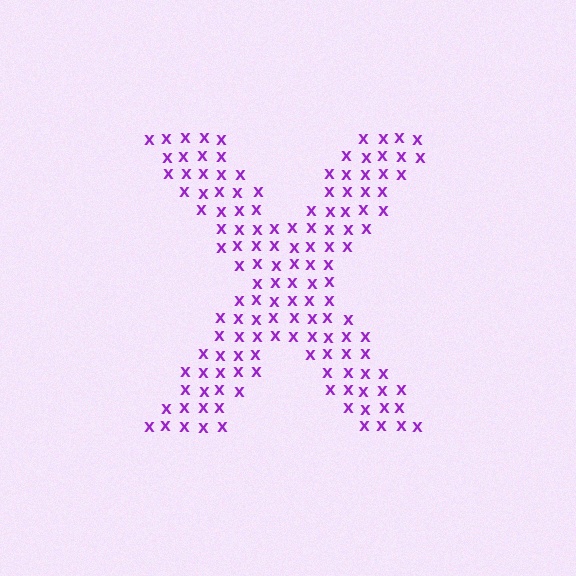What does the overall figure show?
The overall figure shows the letter X.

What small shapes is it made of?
It is made of small letter X's.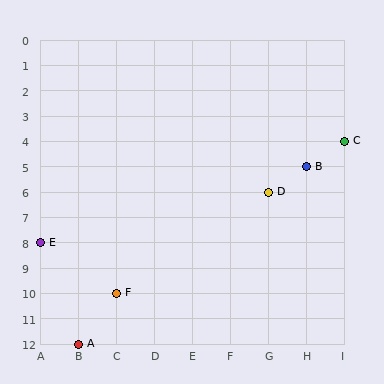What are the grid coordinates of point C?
Point C is at grid coordinates (I, 4).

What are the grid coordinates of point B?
Point B is at grid coordinates (H, 5).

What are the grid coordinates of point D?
Point D is at grid coordinates (G, 6).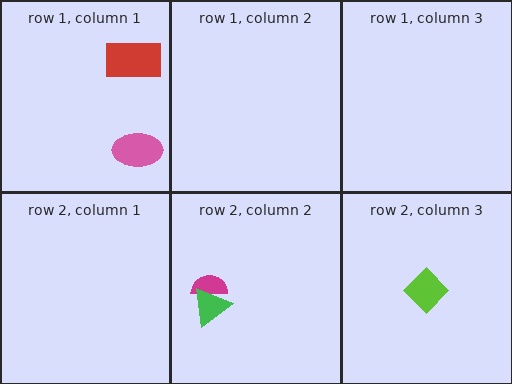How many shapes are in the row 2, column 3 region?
1.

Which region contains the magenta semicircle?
The row 2, column 2 region.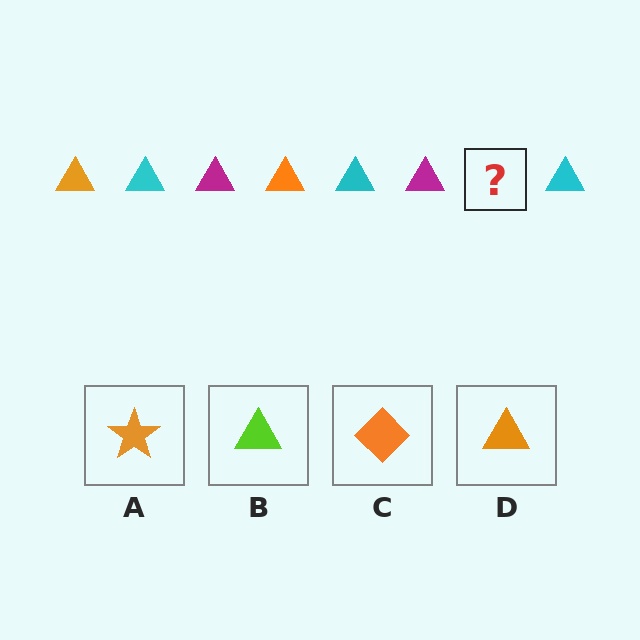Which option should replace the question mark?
Option D.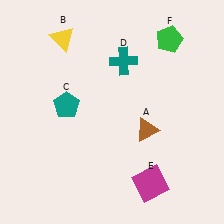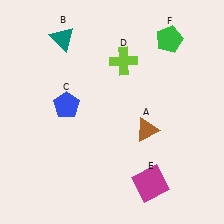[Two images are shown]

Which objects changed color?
B changed from yellow to teal. C changed from teal to blue. D changed from teal to lime.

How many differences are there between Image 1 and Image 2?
There are 3 differences between the two images.